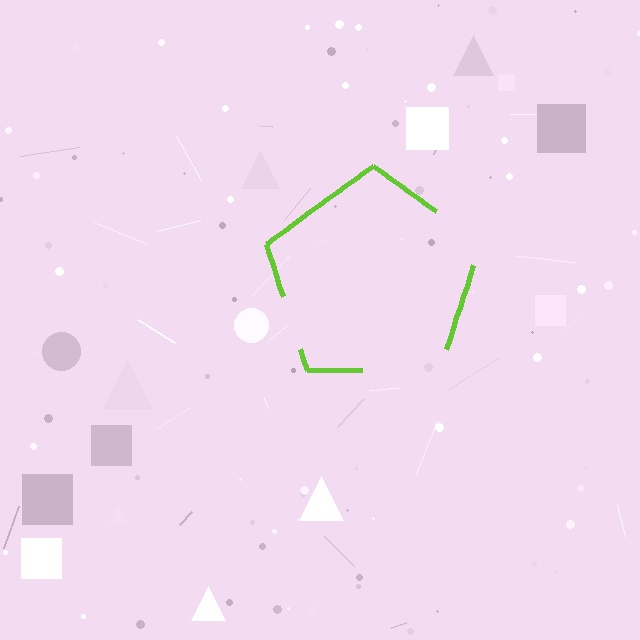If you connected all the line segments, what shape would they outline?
They would outline a pentagon.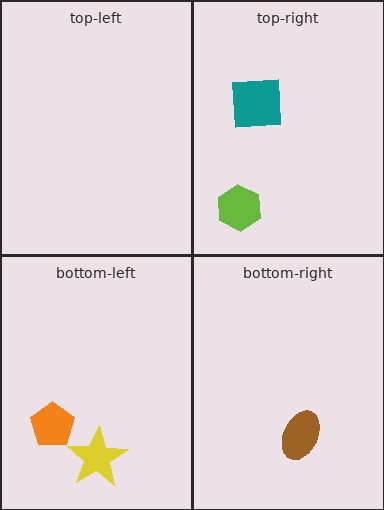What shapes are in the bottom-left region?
The orange pentagon, the yellow star.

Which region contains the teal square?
The top-right region.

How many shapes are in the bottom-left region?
2.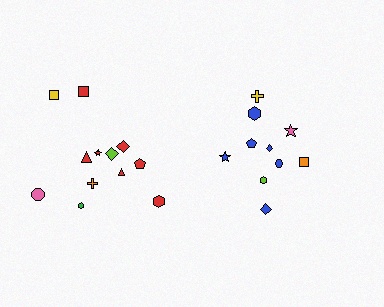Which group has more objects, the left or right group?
The left group.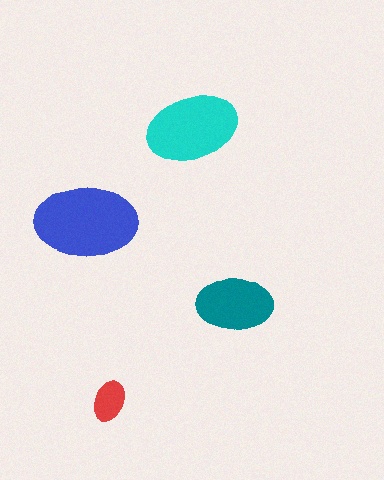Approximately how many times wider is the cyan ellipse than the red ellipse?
About 2 times wider.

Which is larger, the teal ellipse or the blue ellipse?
The blue one.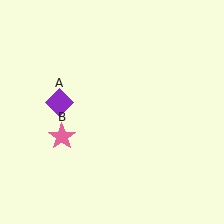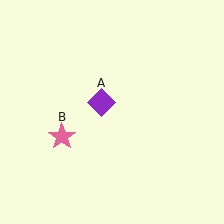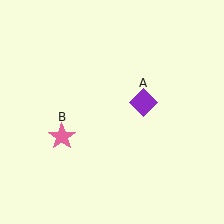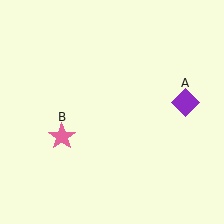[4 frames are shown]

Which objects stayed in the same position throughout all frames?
Pink star (object B) remained stationary.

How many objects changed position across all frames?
1 object changed position: purple diamond (object A).